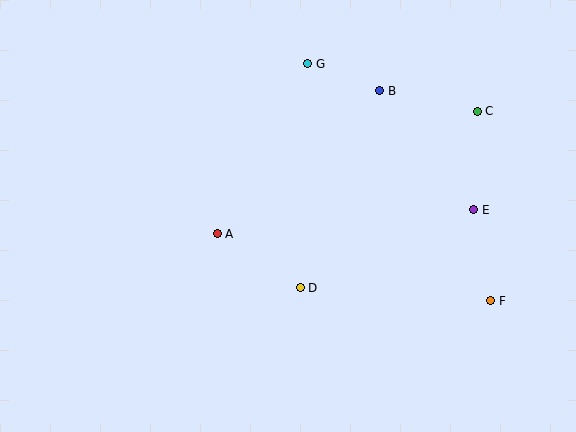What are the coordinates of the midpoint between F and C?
The midpoint between F and C is at (484, 206).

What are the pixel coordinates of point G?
Point G is at (308, 64).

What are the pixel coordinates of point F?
Point F is at (491, 301).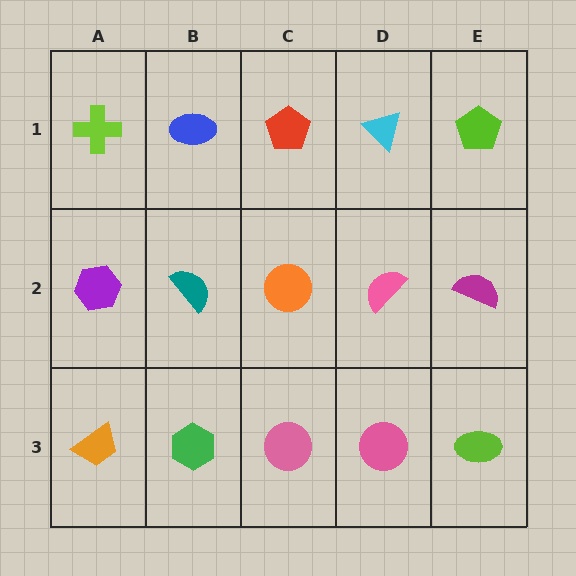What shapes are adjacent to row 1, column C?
An orange circle (row 2, column C), a blue ellipse (row 1, column B), a cyan triangle (row 1, column D).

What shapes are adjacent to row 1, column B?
A teal semicircle (row 2, column B), a lime cross (row 1, column A), a red pentagon (row 1, column C).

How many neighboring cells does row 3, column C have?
3.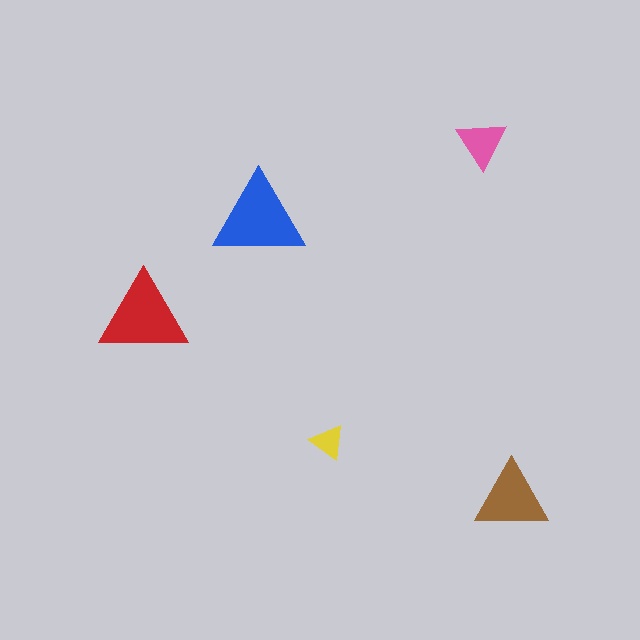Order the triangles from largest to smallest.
the blue one, the red one, the brown one, the pink one, the yellow one.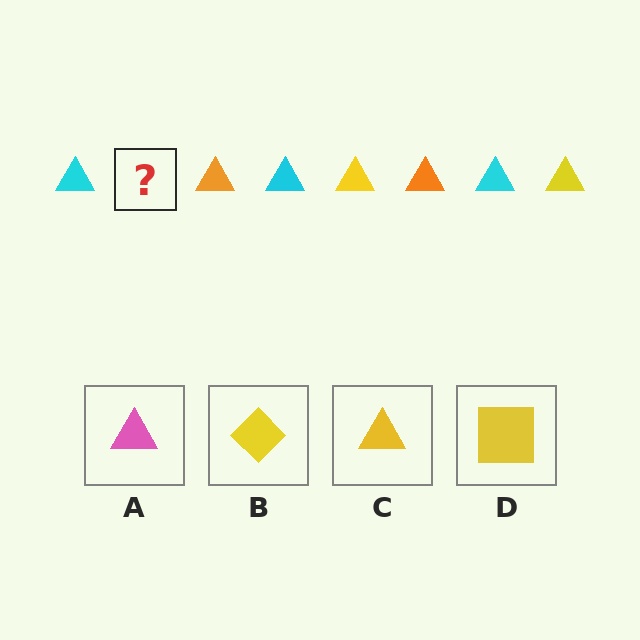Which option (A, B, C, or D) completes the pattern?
C.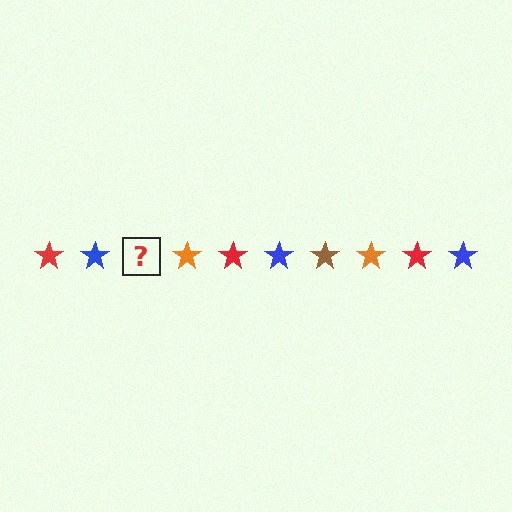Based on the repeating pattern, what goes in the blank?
The blank should be a brown star.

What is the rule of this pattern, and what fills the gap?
The rule is that the pattern cycles through red, blue, brown, orange stars. The gap should be filled with a brown star.